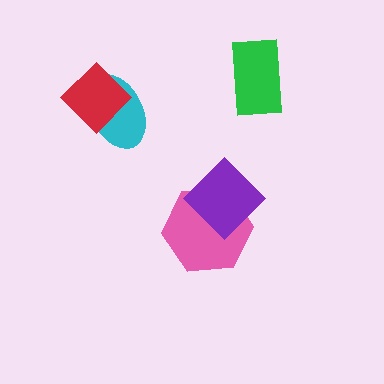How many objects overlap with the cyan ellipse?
1 object overlaps with the cyan ellipse.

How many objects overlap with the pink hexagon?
1 object overlaps with the pink hexagon.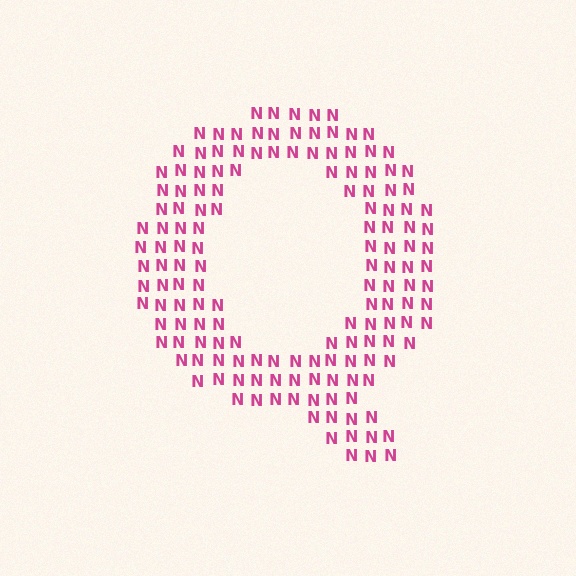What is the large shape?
The large shape is the letter Q.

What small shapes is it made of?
It is made of small letter N's.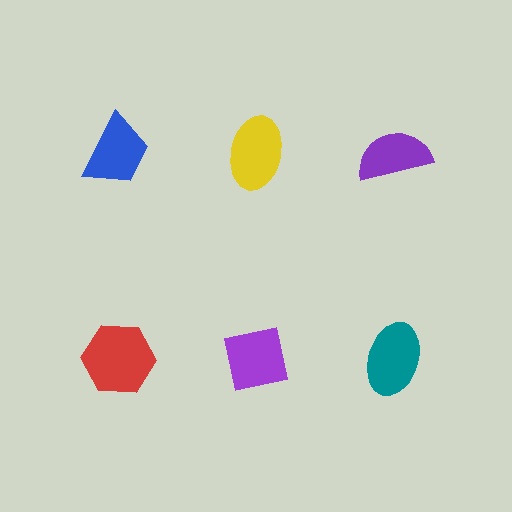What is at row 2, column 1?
A red hexagon.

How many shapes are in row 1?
3 shapes.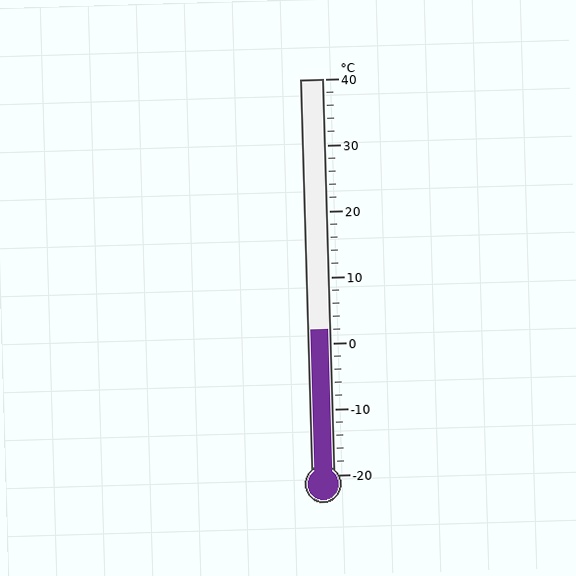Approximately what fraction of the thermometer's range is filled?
The thermometer is filled to approximately 35% of its range.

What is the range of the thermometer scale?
The thermometer scale ranges from -20°C to 40°C.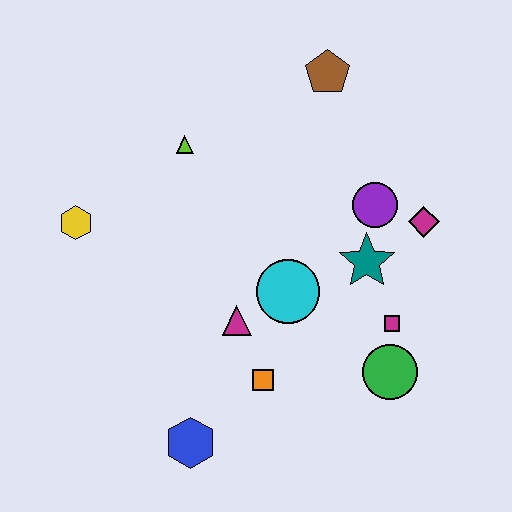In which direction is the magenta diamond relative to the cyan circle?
The magenta diamond is to the right of the cyan circle.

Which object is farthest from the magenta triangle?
The brown pentagon is farthest from the magenta triangle.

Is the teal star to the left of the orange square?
No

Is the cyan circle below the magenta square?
No